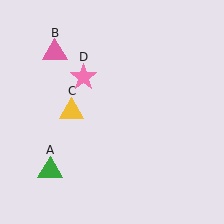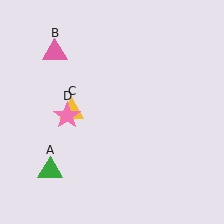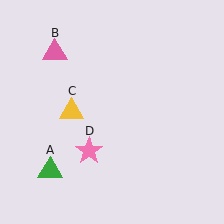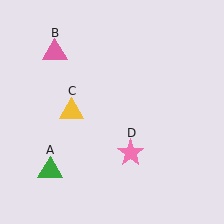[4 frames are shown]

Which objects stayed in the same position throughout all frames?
Green triangle (object A) and pink triangle (object B) and yellow triangle (object C) remained stationary.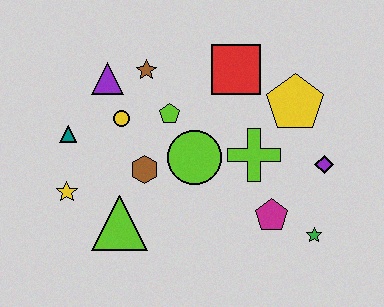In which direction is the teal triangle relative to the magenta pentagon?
The teal triangle is to the left of the magenta pentagon.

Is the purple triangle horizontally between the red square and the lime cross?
No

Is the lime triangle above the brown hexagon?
No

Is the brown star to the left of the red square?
Yes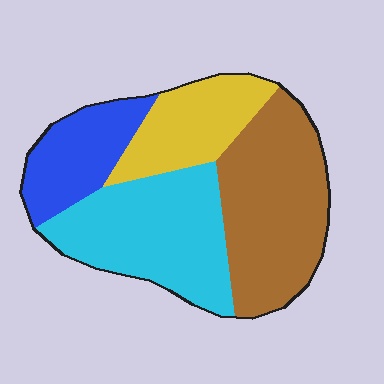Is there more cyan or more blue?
Cyan.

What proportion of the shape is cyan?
Cyan takes up between a sixth and a third of the shape.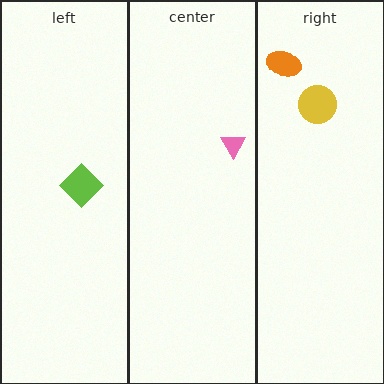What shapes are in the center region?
The pink triangle.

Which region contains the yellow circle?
The right region.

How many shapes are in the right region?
2.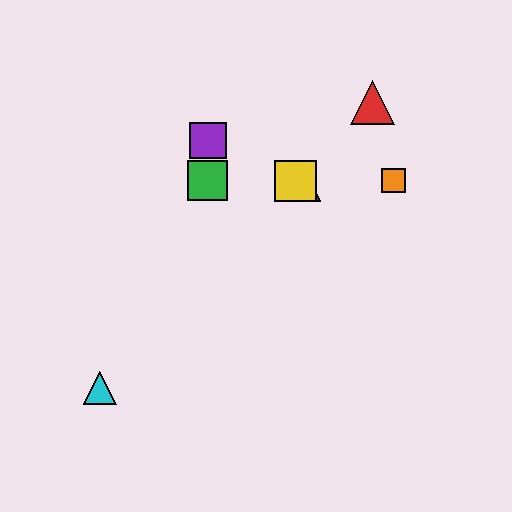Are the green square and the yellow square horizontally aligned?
Yes, both are at y≈181.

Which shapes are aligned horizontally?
The blue triangle, the green square, the yellow square, the orange square are aligned horizontally.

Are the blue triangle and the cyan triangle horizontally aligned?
No, the blue triangle is at y≈181 and the cyan triangle is at y≈388.